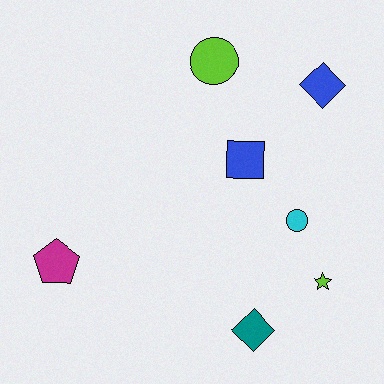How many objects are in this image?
There are 7 objects.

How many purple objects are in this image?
There are no purple objects.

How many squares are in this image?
There is 1 square.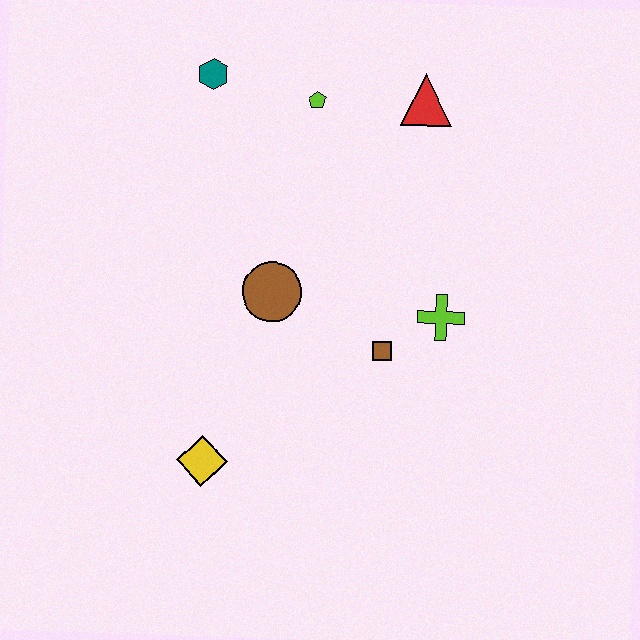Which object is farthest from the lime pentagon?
The yellow diamond is farthest from the lime pentagon.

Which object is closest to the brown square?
The lime cross is closest to the brown square.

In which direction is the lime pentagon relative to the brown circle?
The lime pentagon is above the brown circle.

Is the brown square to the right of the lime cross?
No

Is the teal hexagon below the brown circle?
No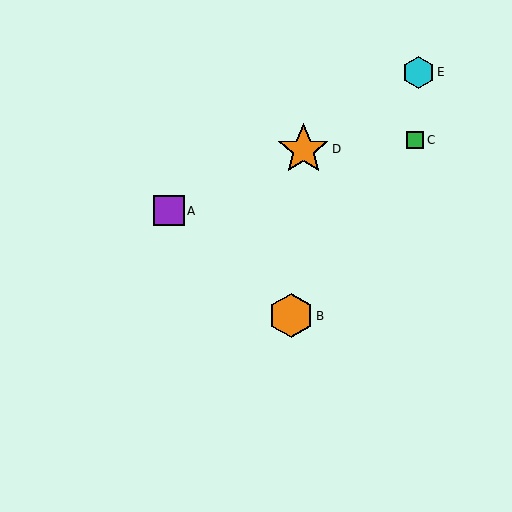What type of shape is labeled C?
Shape C is a green square.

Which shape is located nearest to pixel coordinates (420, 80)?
The cyan hexagon (labeled E) at (418, 72) is nearest to that location.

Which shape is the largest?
The orange star (labeled D) is the largest.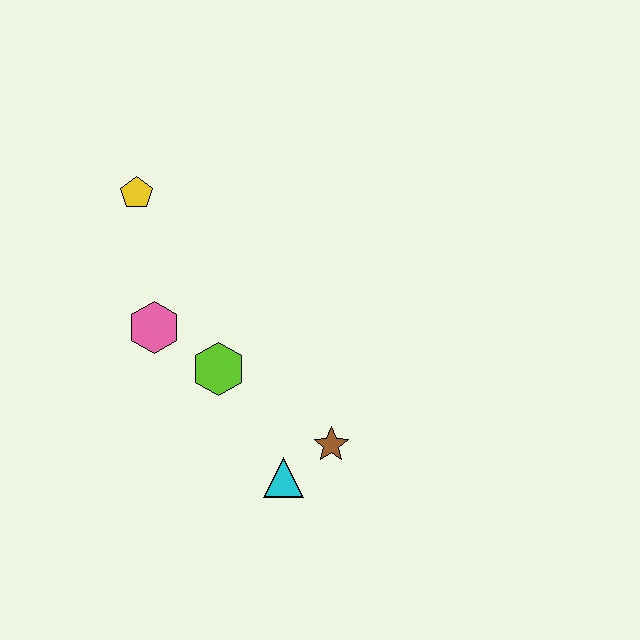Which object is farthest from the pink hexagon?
The brown star is farthest from the pink hexagon.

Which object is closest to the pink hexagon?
The lime hexagon is closest to the pink hexagon.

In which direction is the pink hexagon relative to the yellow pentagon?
The pink hexagon is below the yellow pentagon.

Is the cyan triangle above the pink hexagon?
No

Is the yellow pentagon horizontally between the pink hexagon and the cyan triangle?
No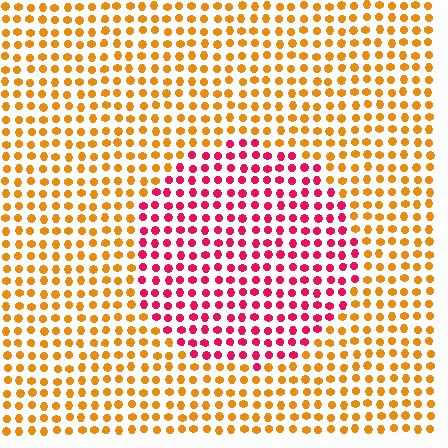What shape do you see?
I see a circle.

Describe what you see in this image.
The image is filled with small orange elements in a uniform arrangement. A circle-shaped region is visible where the elements are tinted to a slightly different hue, forming a subtle color boundary.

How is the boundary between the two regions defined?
The boundary is defined purely by a slight shift in hue (about 57 degrees). Spacing, size, and orientation are identical on both sides.